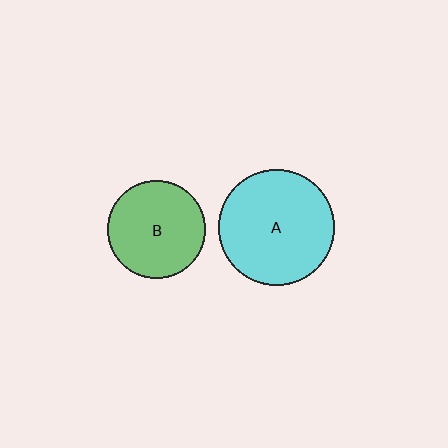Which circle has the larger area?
Circle A (cyan).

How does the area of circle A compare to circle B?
Approximately 1.4 times.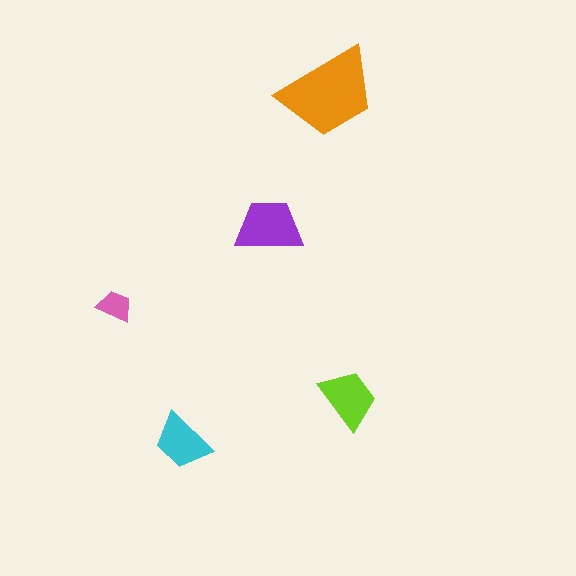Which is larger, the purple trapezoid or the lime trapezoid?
The purple one.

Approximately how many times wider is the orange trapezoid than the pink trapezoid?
About 3 times wider.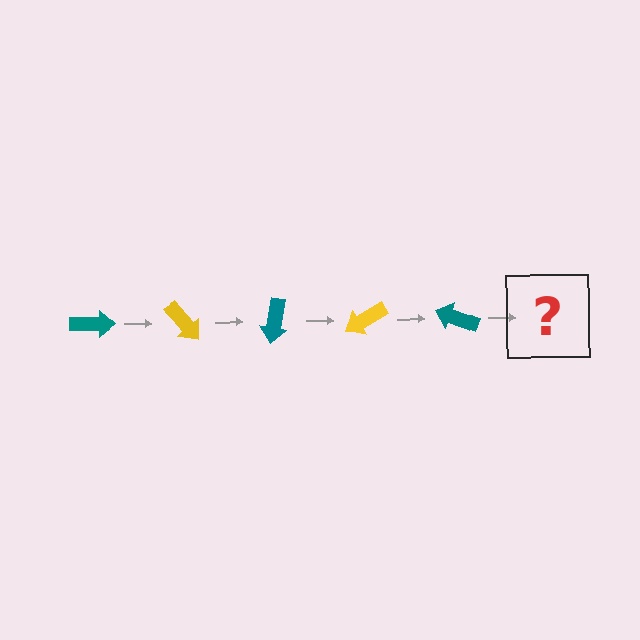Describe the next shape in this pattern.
It should be a yellow arrow, rotated 250 degrees from the start.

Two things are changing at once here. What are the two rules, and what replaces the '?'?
The two rules are that it rotates 50 degrees each step and the color cycles through teal and yellow. The '?' should be a yellow arrow, rotated 250 degrees from the start.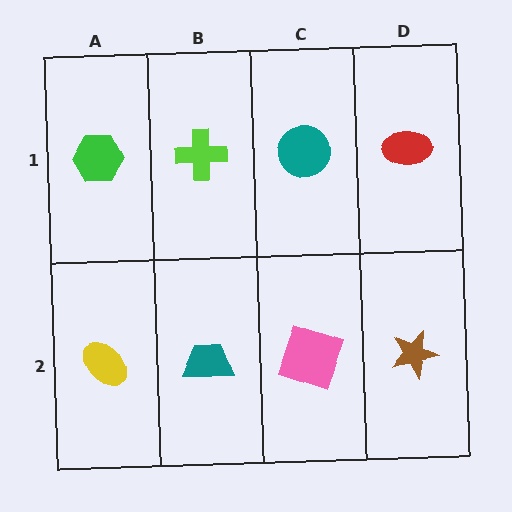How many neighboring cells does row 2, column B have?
3.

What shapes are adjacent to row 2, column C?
A teal circle (row 1, column C), a teal trapezoid (row 2, column B), a brown star (row 2, column D).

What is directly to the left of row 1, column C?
A lime cross.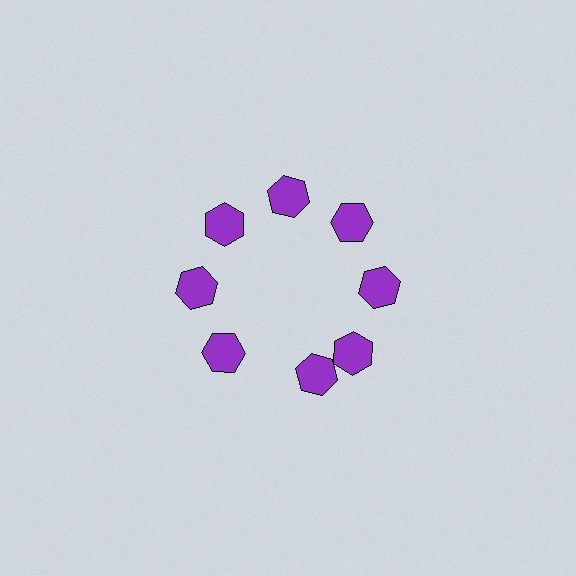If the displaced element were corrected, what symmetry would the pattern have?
It would have 8-fold rotational symmetry — the pattern would map onto itself every 45 degrees.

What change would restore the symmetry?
The symmetry would be restored by rotating it back into even spacing with its neighbors so that all 8 hexagons sit at equal angles and equal distance from the center.